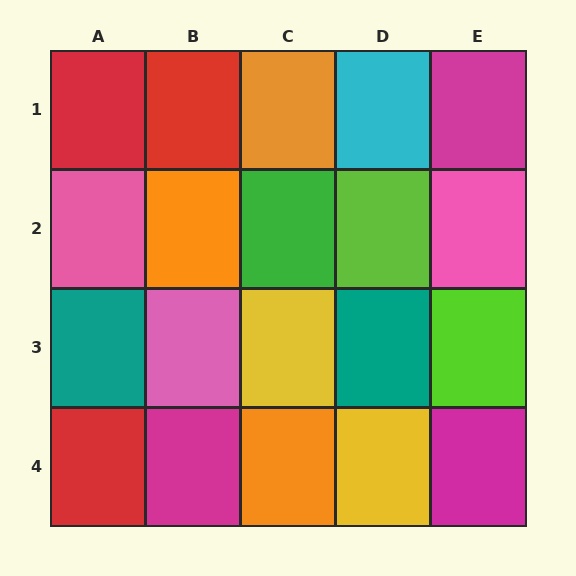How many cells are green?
1 cell is green.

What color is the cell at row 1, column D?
Cyan.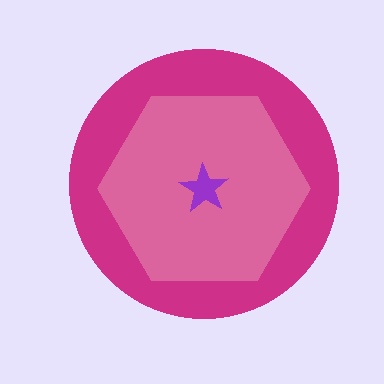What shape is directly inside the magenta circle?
The pink hexagon.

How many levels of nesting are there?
3.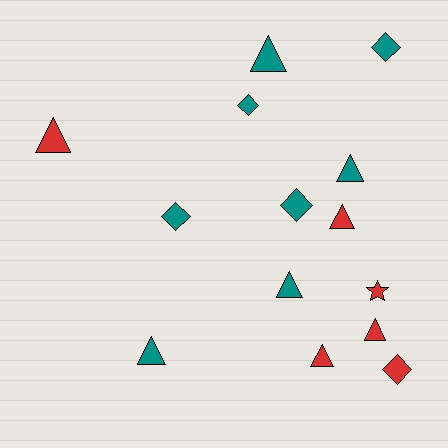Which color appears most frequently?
Teal, with 8 objects.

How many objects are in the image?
There are 14 objects.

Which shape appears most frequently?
Triangle, with 8 objects.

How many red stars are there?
There is 1 red star.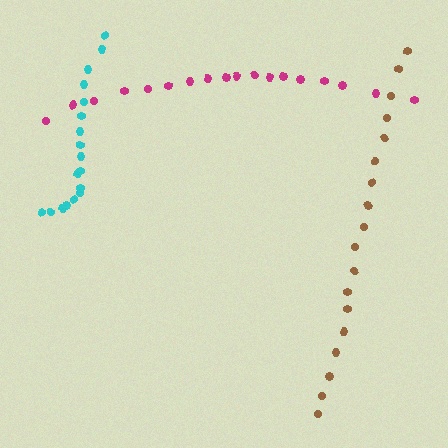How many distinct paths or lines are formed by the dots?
There are 3 distinct paths.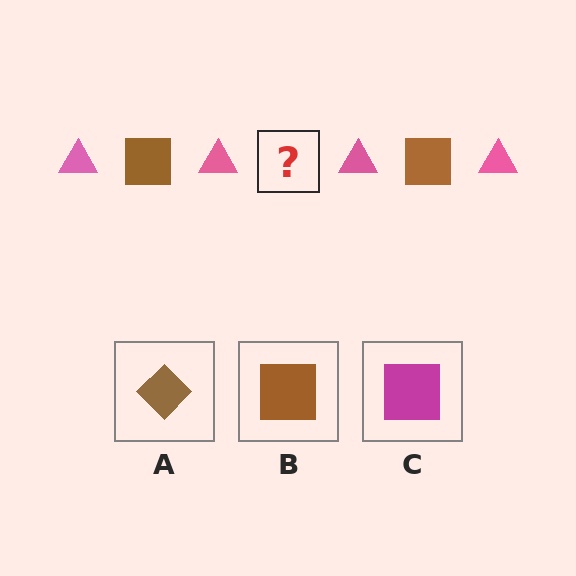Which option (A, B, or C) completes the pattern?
B.